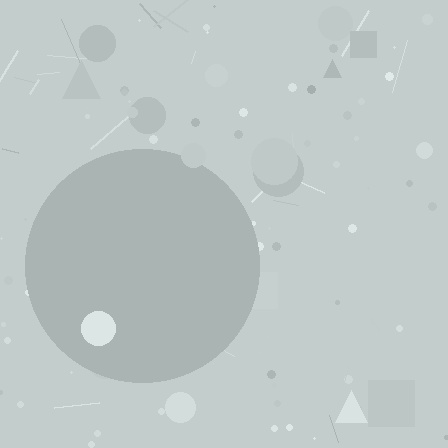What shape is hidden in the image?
A circle is hidden in the image.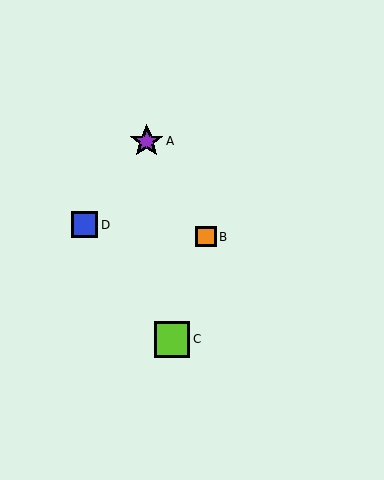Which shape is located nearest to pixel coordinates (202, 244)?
The orange square (labeled B) at (206, 237) is nearest to that location.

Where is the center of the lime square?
The center of the lime square is at (172, 339).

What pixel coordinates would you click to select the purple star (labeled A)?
Click at (147, 141) to select the purple star A.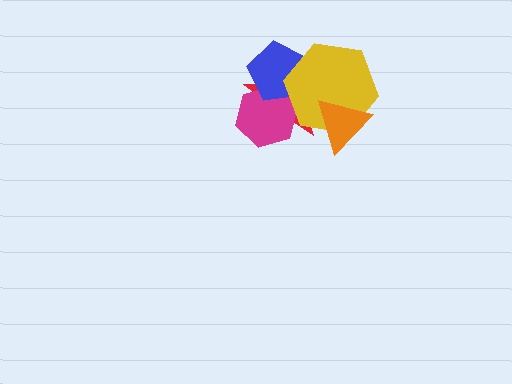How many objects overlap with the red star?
4 objects overlap with the red star.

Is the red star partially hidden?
Yes, it is partially covered by another shape.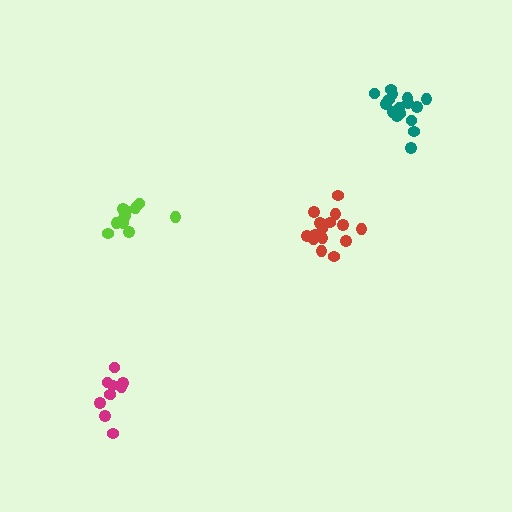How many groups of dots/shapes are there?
There are 4 groups.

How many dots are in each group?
Group 1: 10 dots, Group 2: 15 dots, Group 3: 11 dots, Group 4: 16 dots (52 total).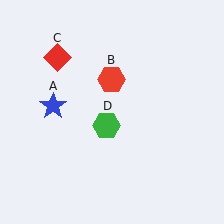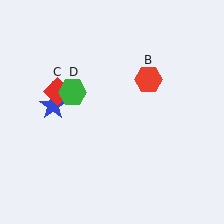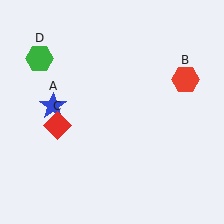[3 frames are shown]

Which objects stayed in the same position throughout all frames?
Blue star (object A) remained stationary.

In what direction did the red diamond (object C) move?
The red diamond (object C) moved down.